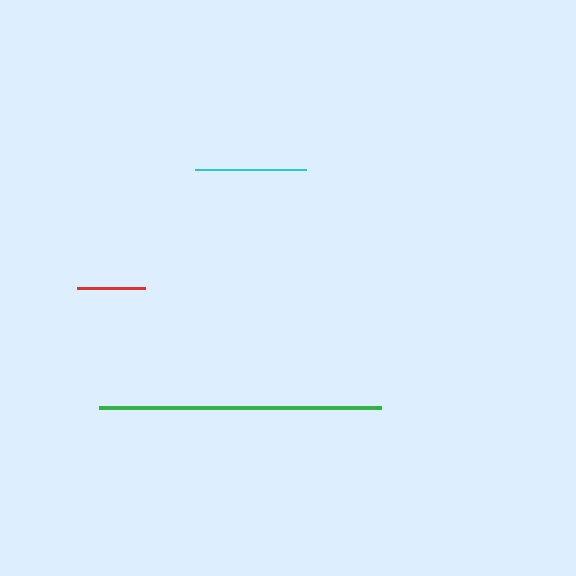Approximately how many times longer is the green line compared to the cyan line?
The green line is approximately 2.5 times the length of the cyan line.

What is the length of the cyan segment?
The cyan segment is approximately 112 pixels long.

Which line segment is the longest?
The green line is the longest at approximately 282 pixels.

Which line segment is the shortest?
The red line is the shortest at approximately 68 pixels.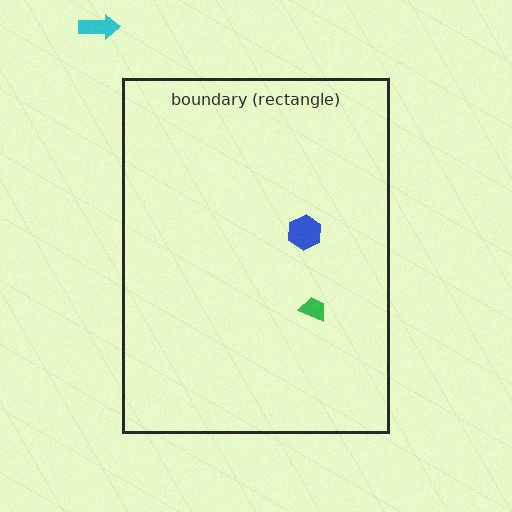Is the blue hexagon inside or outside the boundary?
Inside.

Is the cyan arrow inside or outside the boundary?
Outside.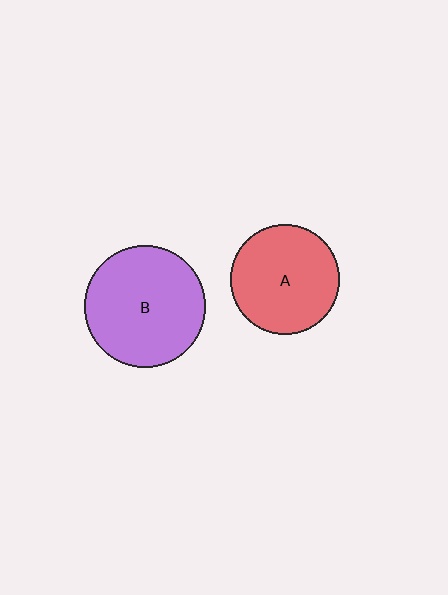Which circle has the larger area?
Circle B (purple).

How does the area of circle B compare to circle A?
Approximately 1.2 times.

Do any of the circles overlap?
No, none of the circles overlap.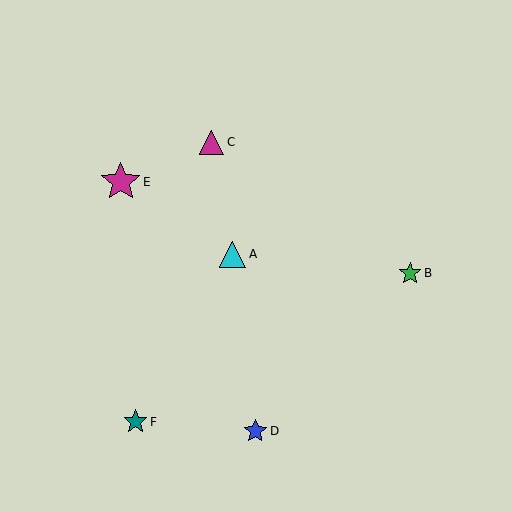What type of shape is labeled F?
Shape F is a teal star.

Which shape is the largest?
The magenta star (labeled E) is the largest.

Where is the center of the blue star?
The center of the blue star is at (255, 431).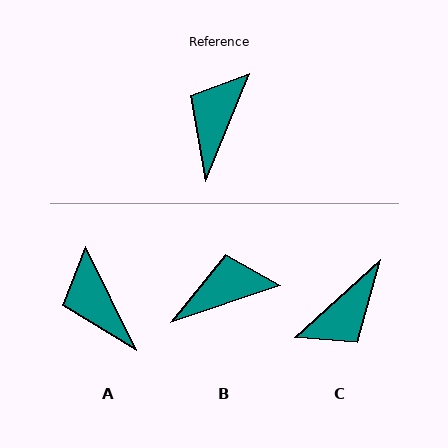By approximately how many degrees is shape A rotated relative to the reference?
Approximately 49 degrees counter-clockwise.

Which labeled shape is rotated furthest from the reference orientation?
C, about 155 degrees away.